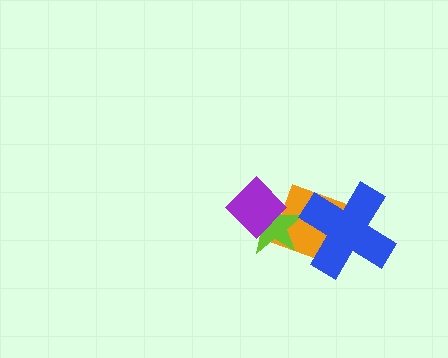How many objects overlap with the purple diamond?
1 object overlaps with the purple diamond.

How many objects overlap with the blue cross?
1 object overlaps with the blue cross.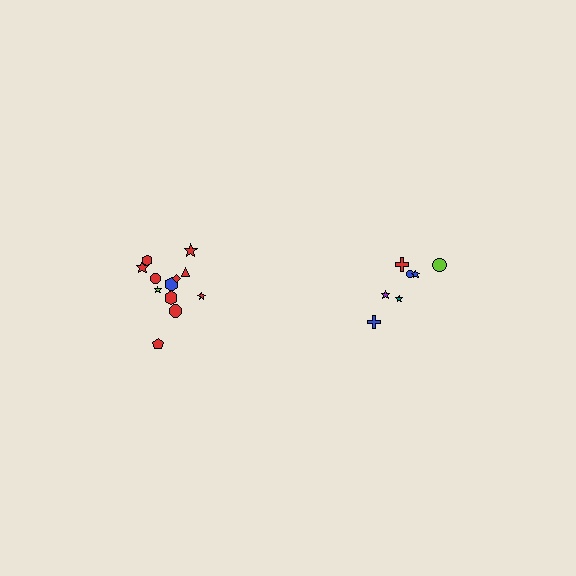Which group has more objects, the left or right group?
The left group.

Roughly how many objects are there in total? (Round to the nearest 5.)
Roughly 20 objects in total.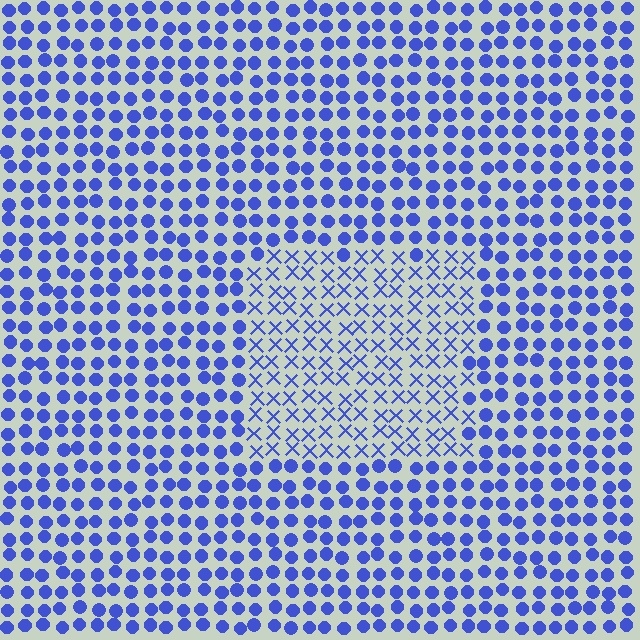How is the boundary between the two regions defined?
The boundary is defined by a change in element shape: X marks inside vs. circles outside. All elements share the same color and spacing.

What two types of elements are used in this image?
The image uses X marks inside the rectangle region and circles outside it.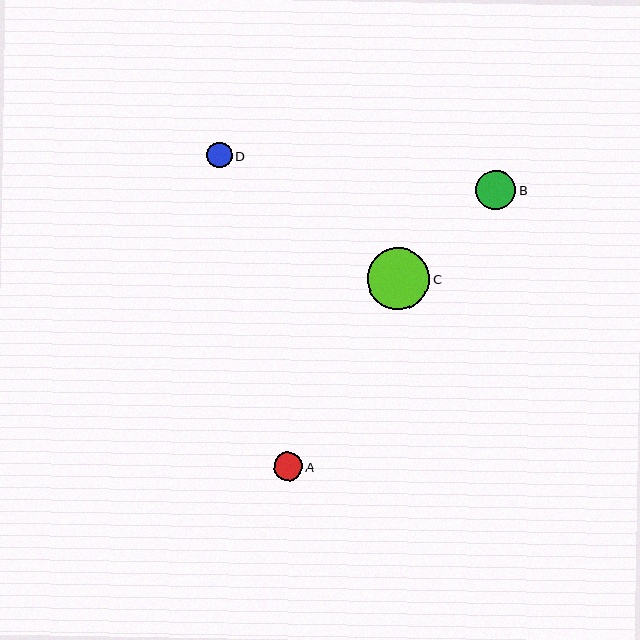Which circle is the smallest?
Circle D is the smallest with a size of approximately 26 pixels.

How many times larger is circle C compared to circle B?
Circle C is approximately 1.6 times the size of circle B.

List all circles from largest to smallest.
From largest to smallest: C, B, A, D.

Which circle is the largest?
Circle C is the largest with a size of approximately 62 pixels.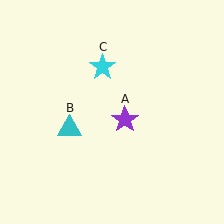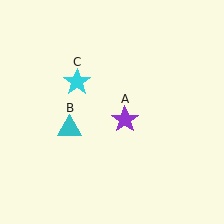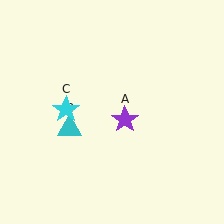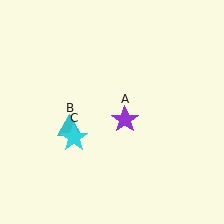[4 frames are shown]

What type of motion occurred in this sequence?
The cyan star (object C) rotated counterclockwise around the center of the scene.